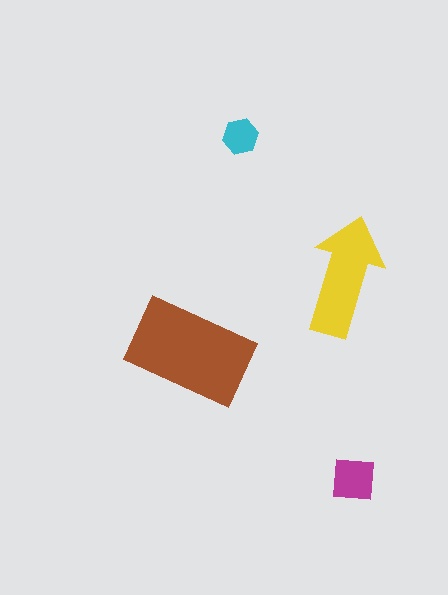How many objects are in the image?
There are 4 objects in the image.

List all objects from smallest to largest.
The cyan hexagon, the magenta square, the yellow arrow, the brown rectangle.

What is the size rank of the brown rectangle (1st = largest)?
1st.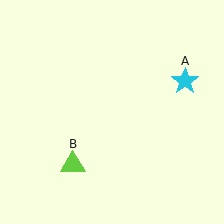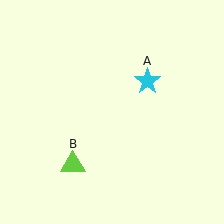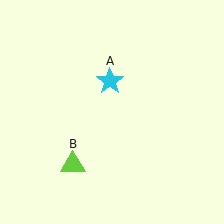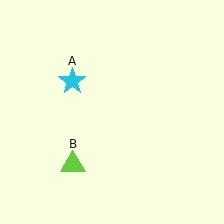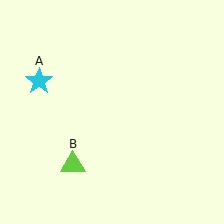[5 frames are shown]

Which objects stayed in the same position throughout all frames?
Lime triangle (object B) remained stationary.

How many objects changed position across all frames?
1 object changed position: cyan star (object A).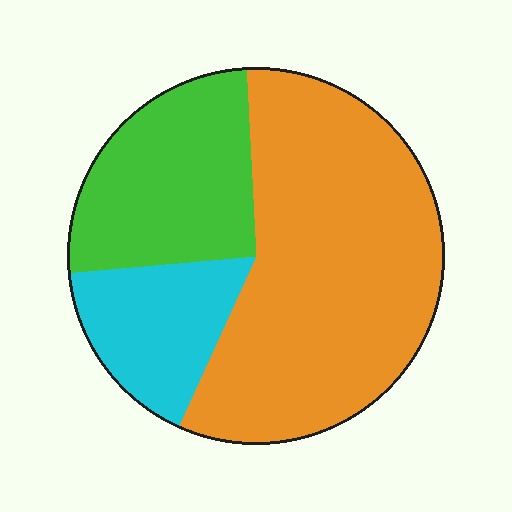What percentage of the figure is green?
Green takes up about one quarter (1/4) of the figure.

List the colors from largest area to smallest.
From largest to smallest: orange, green, cyan.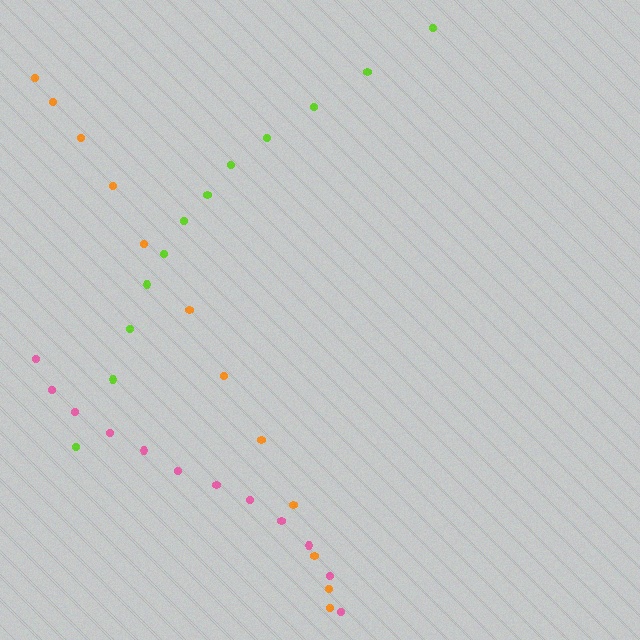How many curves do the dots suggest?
There are 3 distinct paths.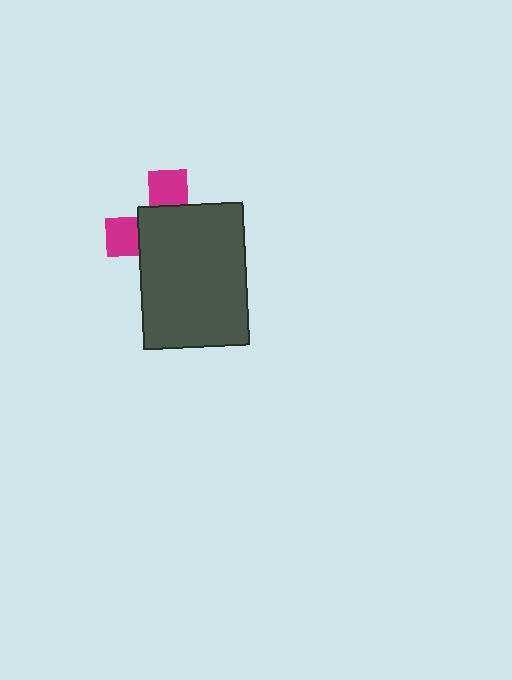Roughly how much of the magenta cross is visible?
A small part of it is visible (roughly 31%).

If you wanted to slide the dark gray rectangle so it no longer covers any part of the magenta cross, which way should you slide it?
Slide it toward the lower-right — that is the most direct way to separate the two shapes.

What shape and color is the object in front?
The object in front is a dark gray rectangle.